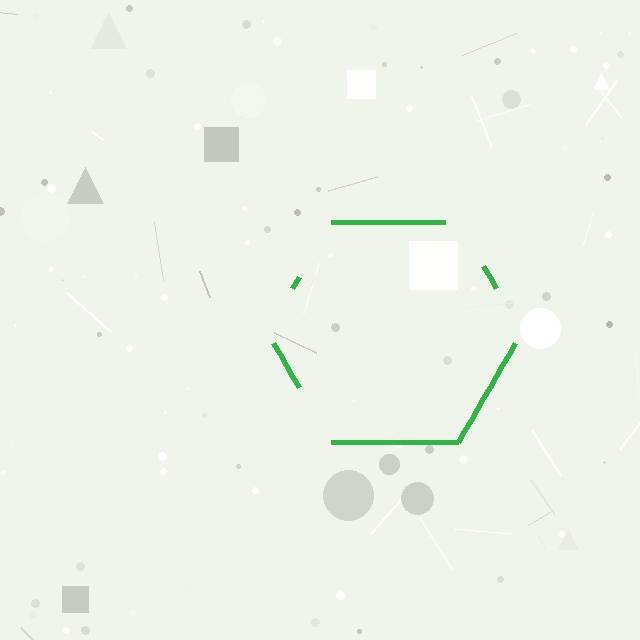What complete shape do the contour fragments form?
The contour fragments form a hexagon.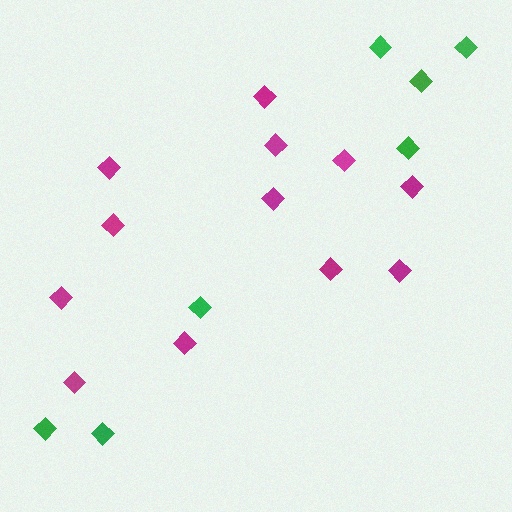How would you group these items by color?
There are 2 groups: one group of magenta diamonds (12) and one group of green diamonds (7).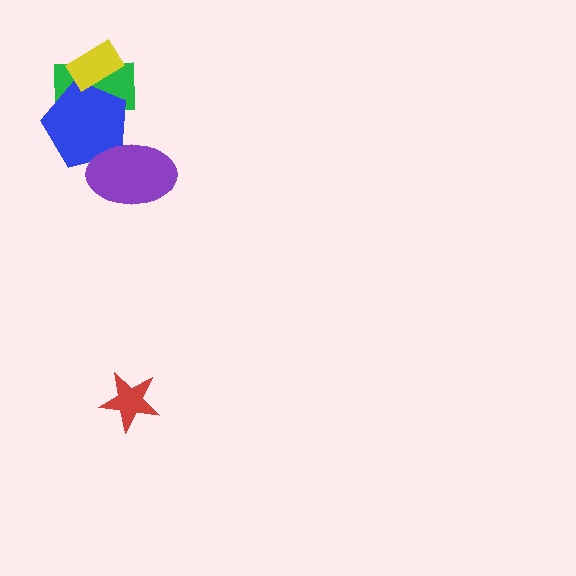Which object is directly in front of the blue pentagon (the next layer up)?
The yellow rectangle is directly in front of the blue pentagon.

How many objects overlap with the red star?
0 objects overlap with the red star.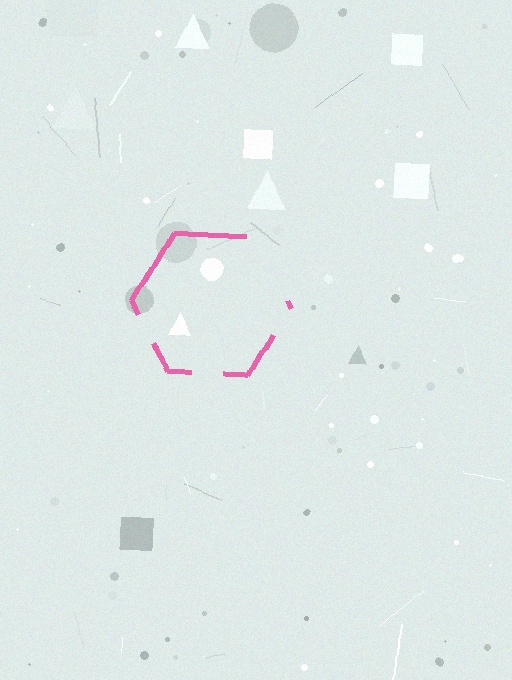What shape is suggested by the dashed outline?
The dashed outline suggests a hexagon.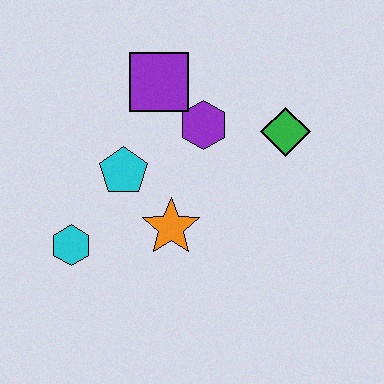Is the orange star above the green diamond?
No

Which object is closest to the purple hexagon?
The purple square is closest to the purple hexagon.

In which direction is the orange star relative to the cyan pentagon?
The orange star is below the cyan pentagon.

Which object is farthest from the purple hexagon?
The cyan hexagon is farthest from the purple hexagon.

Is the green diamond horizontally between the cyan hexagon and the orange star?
No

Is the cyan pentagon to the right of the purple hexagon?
No